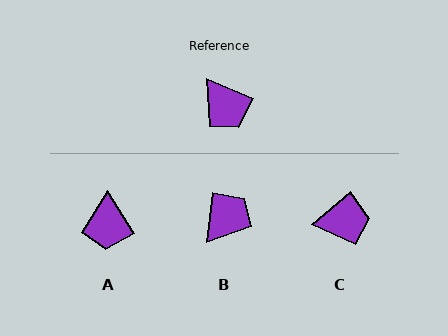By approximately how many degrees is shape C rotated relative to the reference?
Approximately 63 degrees counter-clockwise.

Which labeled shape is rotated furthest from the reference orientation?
B, about 106 degrees away.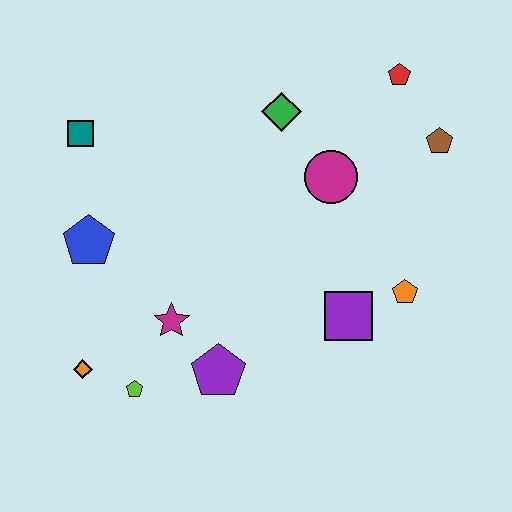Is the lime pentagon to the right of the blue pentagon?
Yes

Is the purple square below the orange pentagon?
Yes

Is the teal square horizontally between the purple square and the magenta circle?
No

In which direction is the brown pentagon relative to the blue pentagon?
The brown pentagon is to the right of the blue pentagon.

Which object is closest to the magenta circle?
The green diamond is closest to the magenta circle.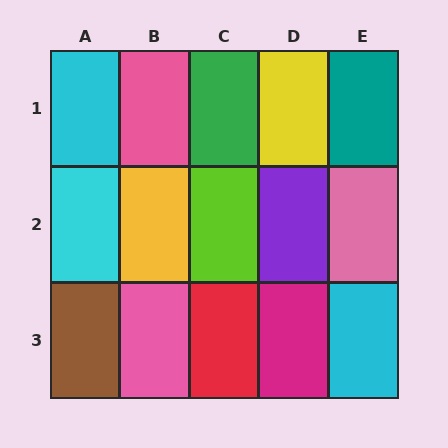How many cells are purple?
1 cell is purple.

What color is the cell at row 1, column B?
Pink.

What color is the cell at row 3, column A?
Brown.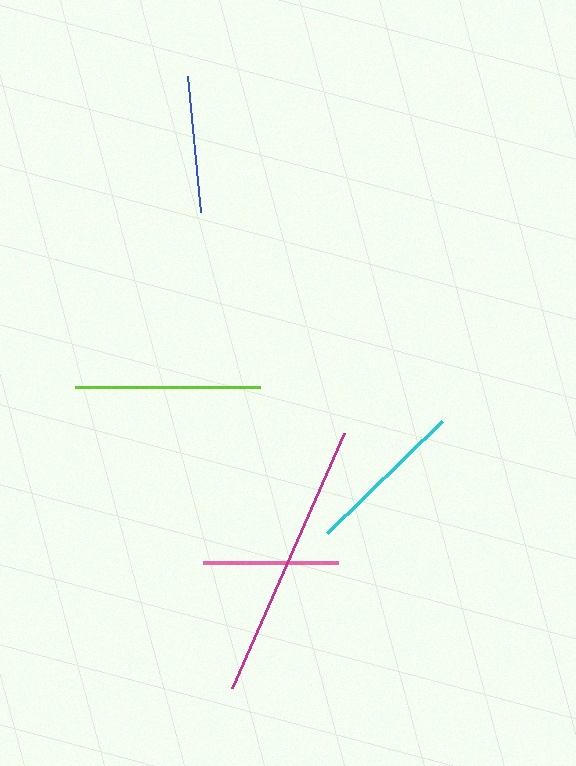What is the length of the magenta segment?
The magenta segment is approximately 279 pixels long.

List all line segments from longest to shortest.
From longest to shortest: magenta, lime, cyan, blue, pink.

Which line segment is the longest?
The magenta line is the longest at approximately 279 pixels.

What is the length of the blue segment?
The blue segment is approximately 137 pixels long.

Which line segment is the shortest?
The pink line is the shortest at approximately 135 pixels.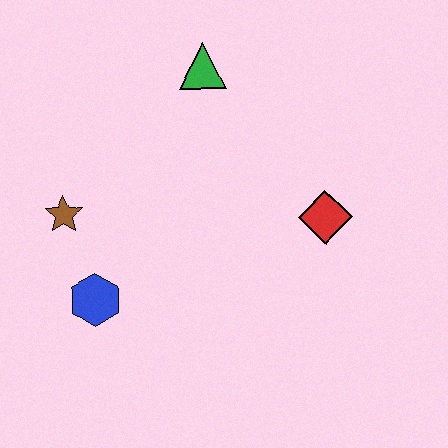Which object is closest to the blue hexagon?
The brown star is closest to the blue hexagon.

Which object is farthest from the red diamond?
The brown star is farthest from the red diamond.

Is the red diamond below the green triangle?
Yes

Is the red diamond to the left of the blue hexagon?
No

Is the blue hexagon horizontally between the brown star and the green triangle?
Yes